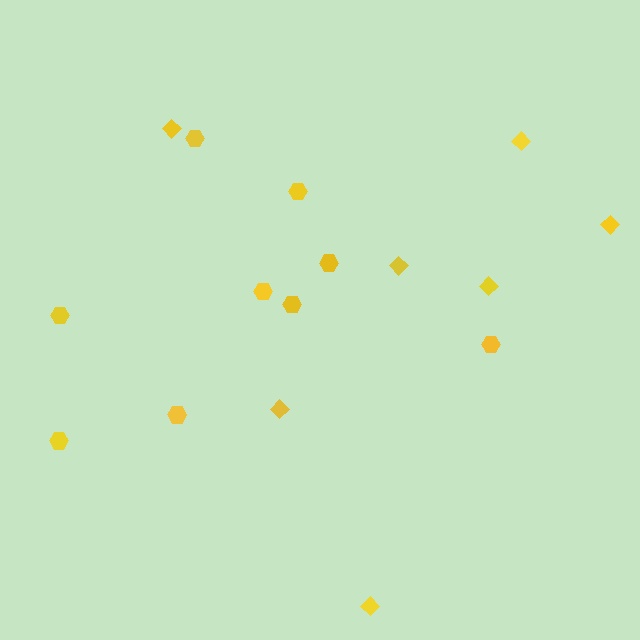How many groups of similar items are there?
There are 2 groups: one group of diamonds (7) and one group of hexagons (9).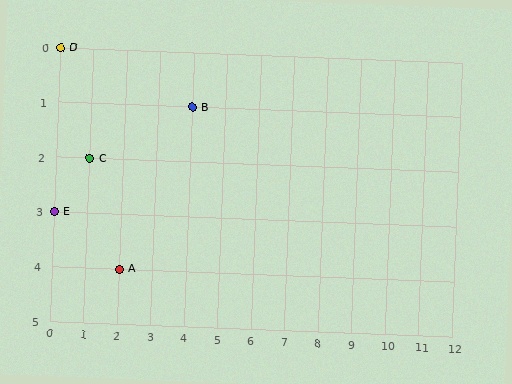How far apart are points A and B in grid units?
Points A and B are 2 columns and 3 rows apart (about 3.6 grid units diagonally).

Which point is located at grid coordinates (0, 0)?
Point D is at (0, 0).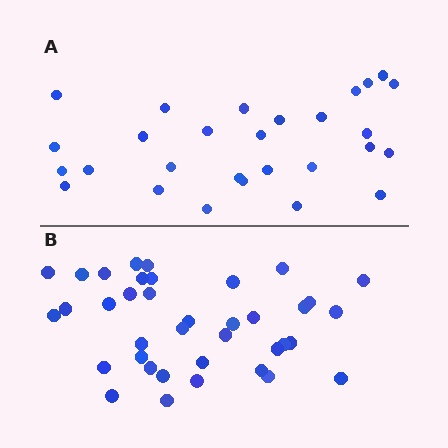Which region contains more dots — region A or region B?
Region B (the bottom region) has more dots.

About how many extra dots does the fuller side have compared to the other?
Region B has roughly 10 or so more dots than region A.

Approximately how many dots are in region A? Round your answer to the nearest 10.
About 30 dots. (The exact count is 28, which rounds to 30.)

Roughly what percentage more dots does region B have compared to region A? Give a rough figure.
About 35% more.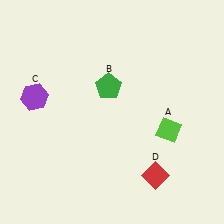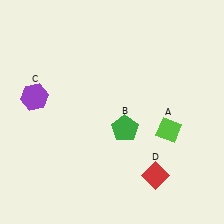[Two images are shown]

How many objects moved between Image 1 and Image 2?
1 object moved between the two images.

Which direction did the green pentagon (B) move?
The green pentagon (B) moved down.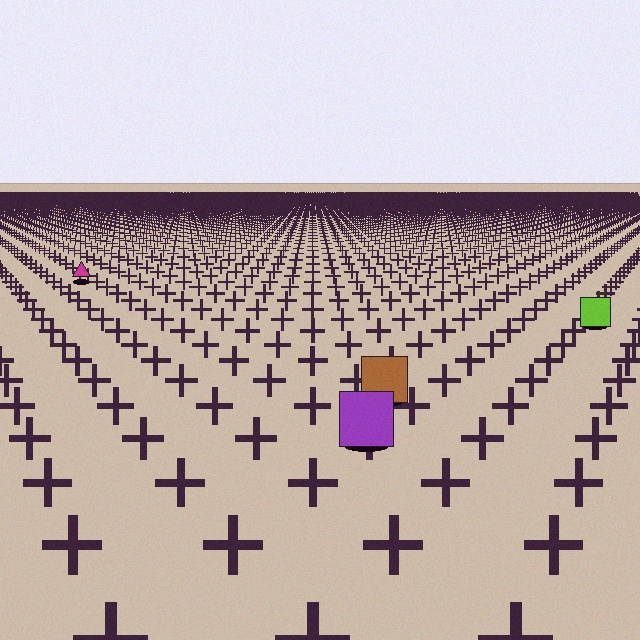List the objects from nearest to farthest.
From nearest to farthest: the purple square, the brown square, the lime square, the magenta triangle.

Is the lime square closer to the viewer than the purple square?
No. The purple square is closer — you can tell from the texture gradient: the ground texture is coarser near it.